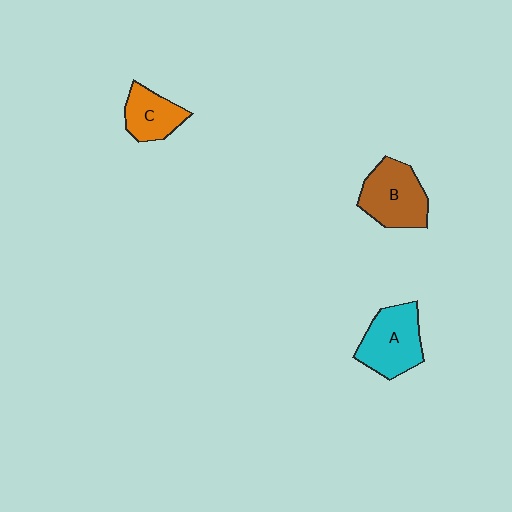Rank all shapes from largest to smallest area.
From largest to smallest: B (brown), A (cyan), C (orange).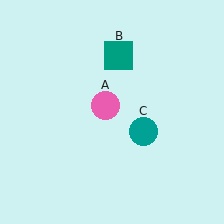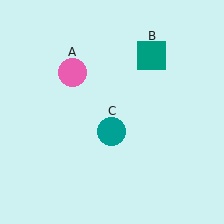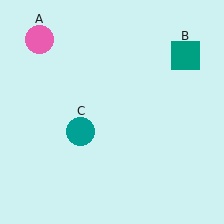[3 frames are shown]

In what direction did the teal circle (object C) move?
The teal circle (object C) moved left.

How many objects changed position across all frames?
3 objects changed position: pink circle (object A), teal square (object B), teal circle (object C).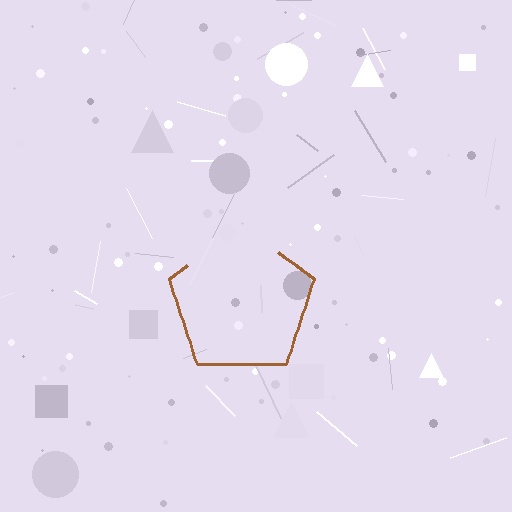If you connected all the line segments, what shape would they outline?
They would outline a pentagon.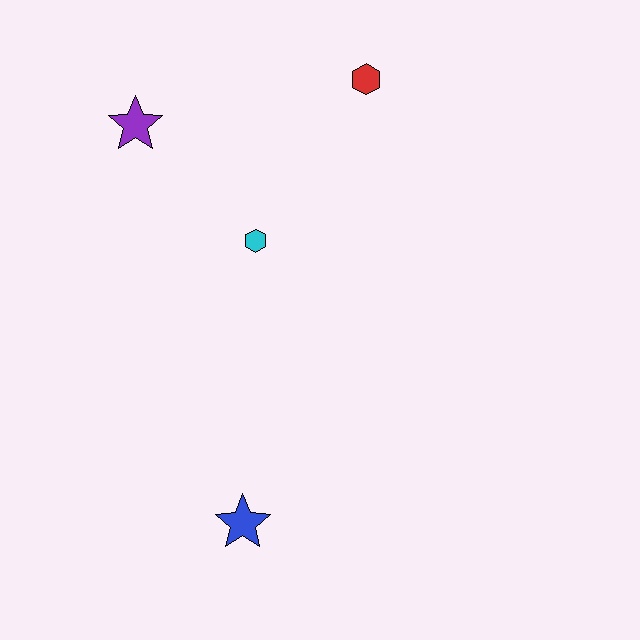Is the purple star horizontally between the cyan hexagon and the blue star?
No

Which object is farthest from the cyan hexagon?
The blue star is farthest from the cyan hexagon.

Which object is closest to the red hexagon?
The cyan hexagon is closest to the red hexagon.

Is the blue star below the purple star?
Yes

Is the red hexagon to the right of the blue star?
Yes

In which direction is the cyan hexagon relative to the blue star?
The cyan hexagon is above the blue star.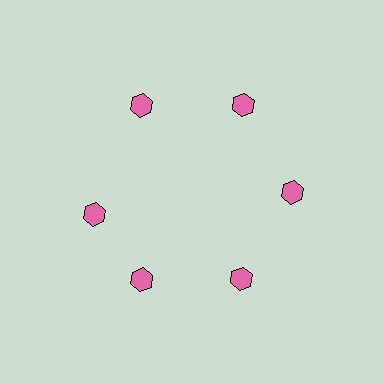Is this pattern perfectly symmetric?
No. The 6 pink hexagons are arranged in a ring, but one element near the 9 o'clock position is rotated out of alignment along the ring, breaking the 6-fold rotational symmetry.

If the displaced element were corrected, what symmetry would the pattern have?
It would have 6-fold rotational symmetry — the pattern would map onto itself every 60 degrees.